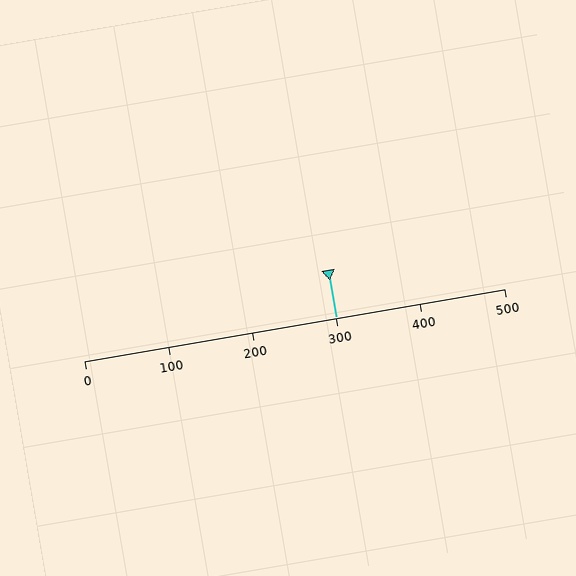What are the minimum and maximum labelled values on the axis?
The axis runs from 0 to 500.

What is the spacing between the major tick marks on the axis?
The major ticks are spaced 100 apart.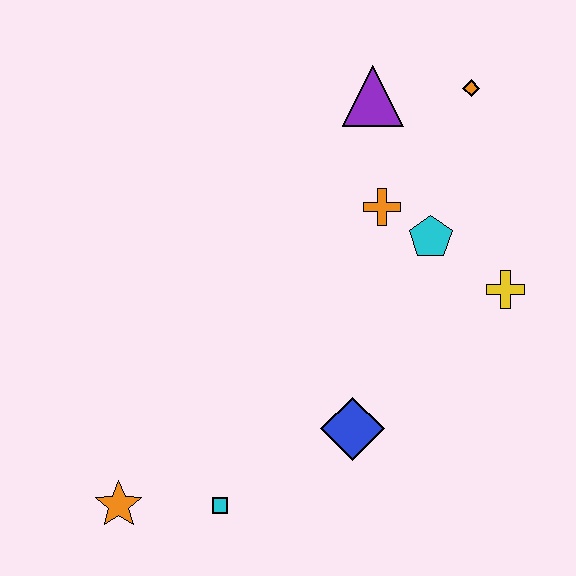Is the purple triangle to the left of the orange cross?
Yes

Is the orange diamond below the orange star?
No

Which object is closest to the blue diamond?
The cyan square is closest to the blue diamond.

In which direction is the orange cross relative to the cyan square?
The orange cross is above the cyan square.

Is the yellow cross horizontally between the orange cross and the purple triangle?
No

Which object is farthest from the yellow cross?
The orange star is farthest from the yellow cross.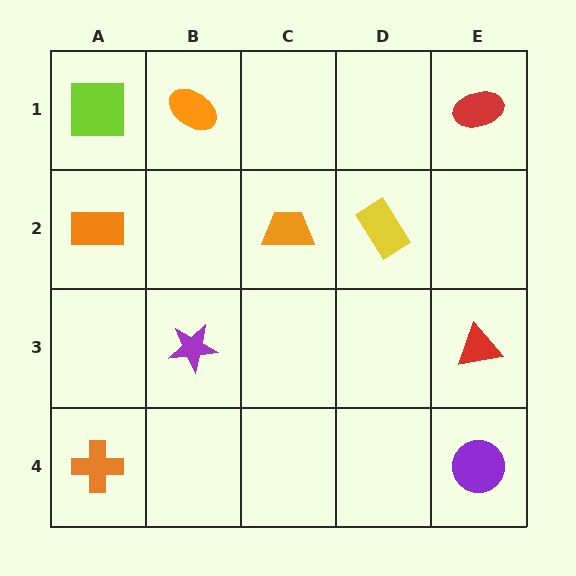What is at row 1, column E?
A red ellipse.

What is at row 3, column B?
A purple star.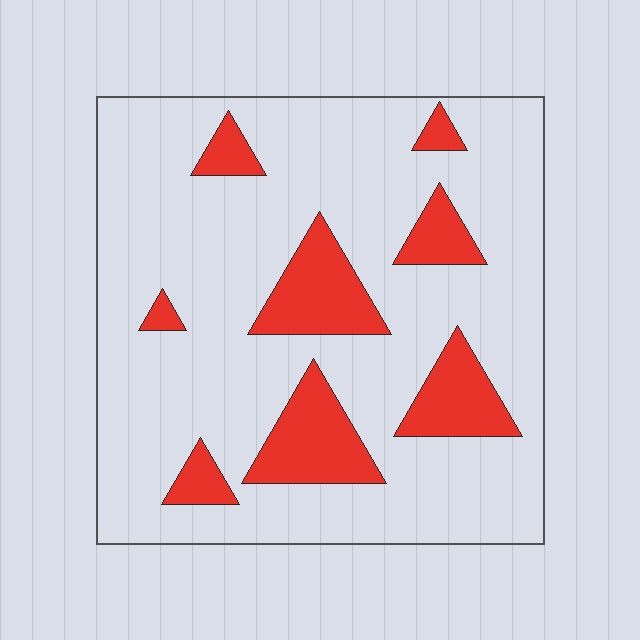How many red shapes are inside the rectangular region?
8.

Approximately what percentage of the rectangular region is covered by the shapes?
Approximately 20%.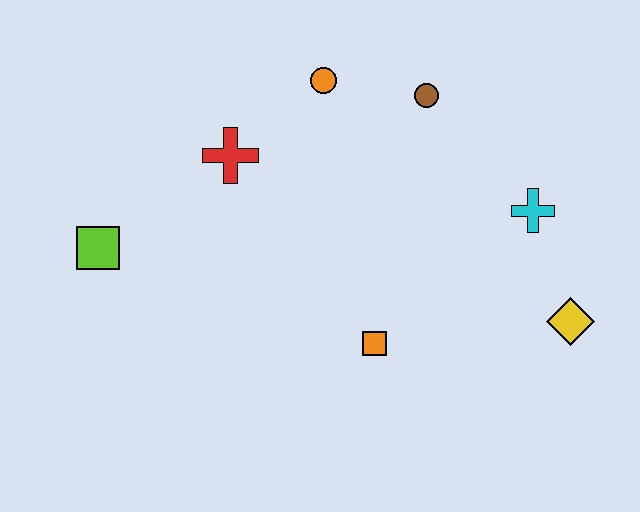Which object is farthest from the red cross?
The yellow diamond is farthest from the red cross.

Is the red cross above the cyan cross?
Yes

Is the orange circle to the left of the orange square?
Yes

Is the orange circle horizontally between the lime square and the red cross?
No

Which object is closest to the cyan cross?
The yellow diamond is closest to the cyan cross.